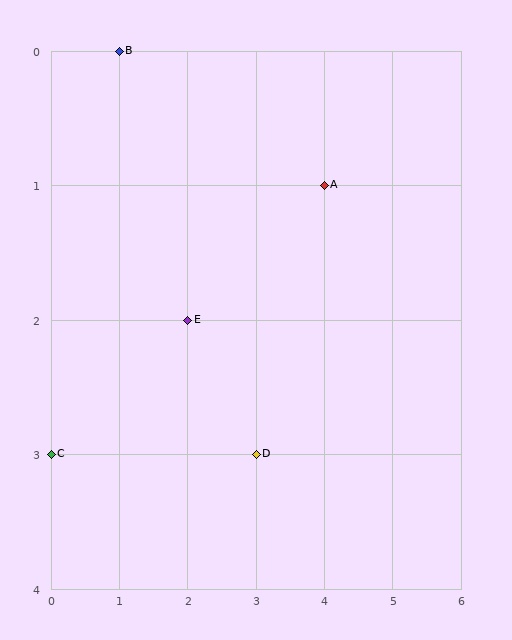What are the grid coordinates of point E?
Point E is at grid coordinates (2, 2).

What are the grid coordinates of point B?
Point B is at grid coordinates (1, 0).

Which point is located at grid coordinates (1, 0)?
Point B is at (1, 0).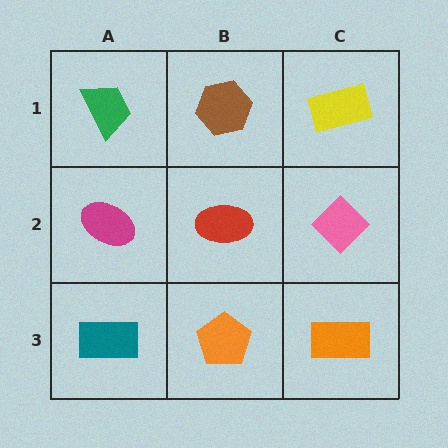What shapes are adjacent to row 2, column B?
A brown hexagon (row 1, column B), an orange pentagon (row 3, column B), a magenta ellipse (row 2, column A), a pink diamond (row 2, column C).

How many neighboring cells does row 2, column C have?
3.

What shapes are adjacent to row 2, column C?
A yellow rectangle (row 1, column C), an orange rectangle (row 3, column C), a red ellipse (row 2, column B).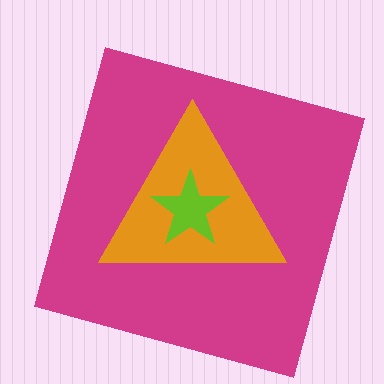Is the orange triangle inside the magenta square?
Yes.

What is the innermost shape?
The lime star.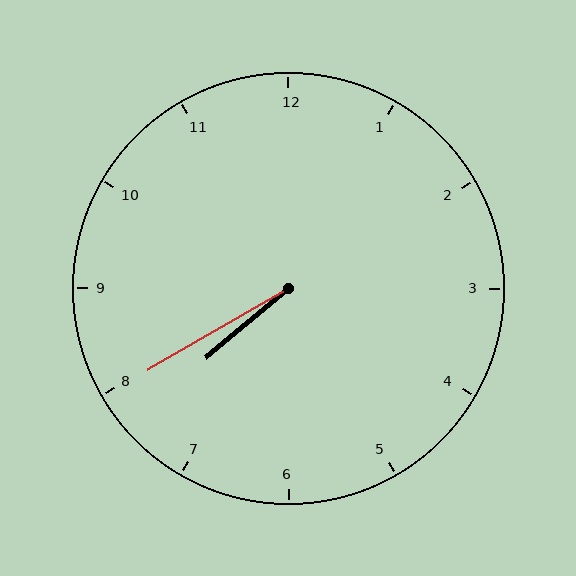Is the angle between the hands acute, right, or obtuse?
It is acute.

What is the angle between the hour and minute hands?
Approximately 10 degrees.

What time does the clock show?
7:40.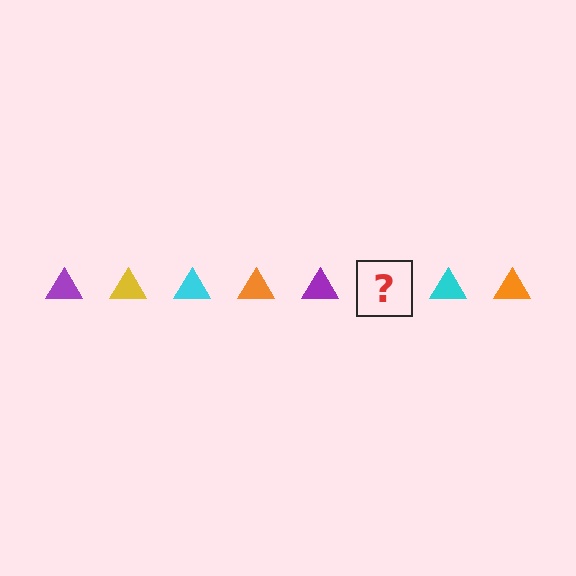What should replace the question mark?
The question mark should be replaced with a yellow triangle.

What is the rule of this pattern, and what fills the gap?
The rule is that the pattern cycles through purple, yellow, cyan, orange triangles. The gap should be filled with a yellow triangle.